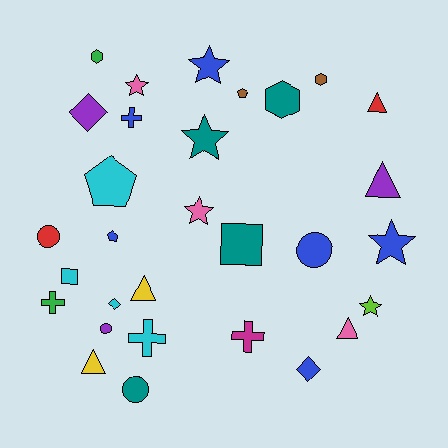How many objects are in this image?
There are 30 objects.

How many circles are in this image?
There are 4 circles.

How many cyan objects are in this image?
There are 4 cyan objects.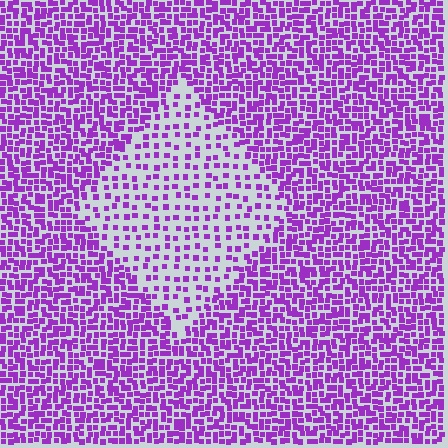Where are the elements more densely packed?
The elements are more densely packed outside the diamond boundary.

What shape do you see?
I see a diamond.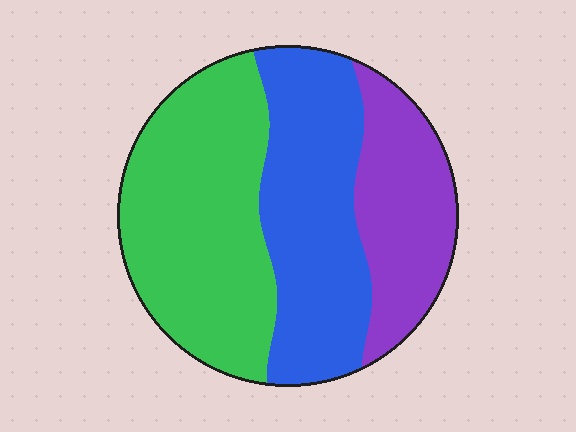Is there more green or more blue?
Green.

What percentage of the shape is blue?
Blue covers 35% of the shape.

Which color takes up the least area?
Purple, at roughly 25%.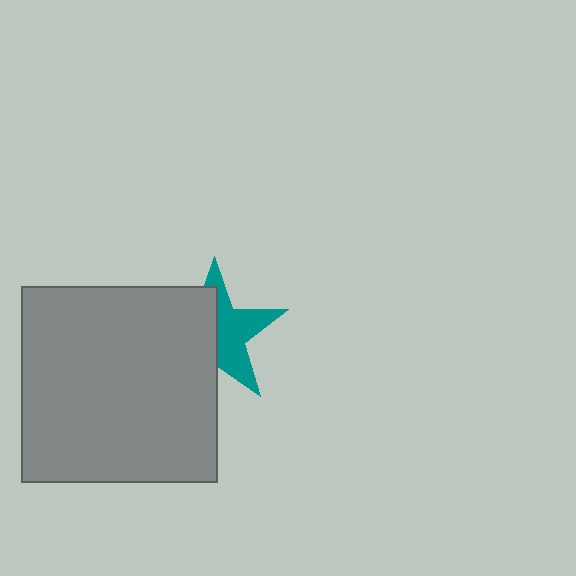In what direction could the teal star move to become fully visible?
The teal star could move right. That would shift it out from behind the gray square entirely.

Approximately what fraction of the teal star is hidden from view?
Roughly 51% of the teal star is hidden behind the gray square.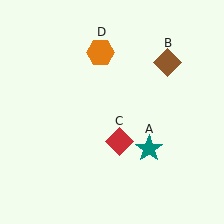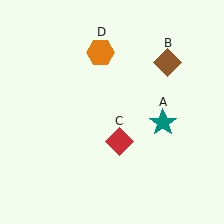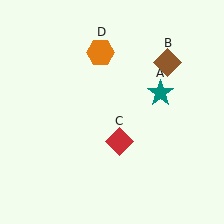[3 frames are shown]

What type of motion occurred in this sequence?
The teal star (object A) rotated counterclockwise around the center of the scene.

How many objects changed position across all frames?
1 object changed position: teal star (object A).